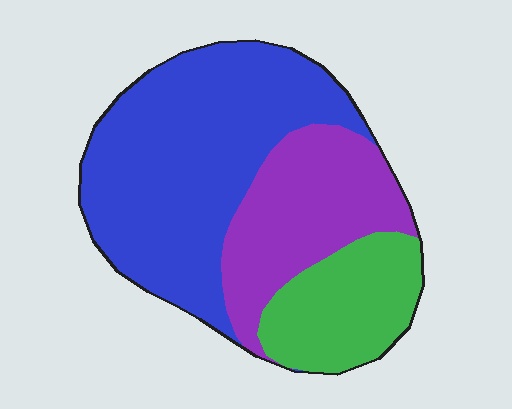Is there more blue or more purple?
Blue.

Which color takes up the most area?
Blue, at roughly 55%.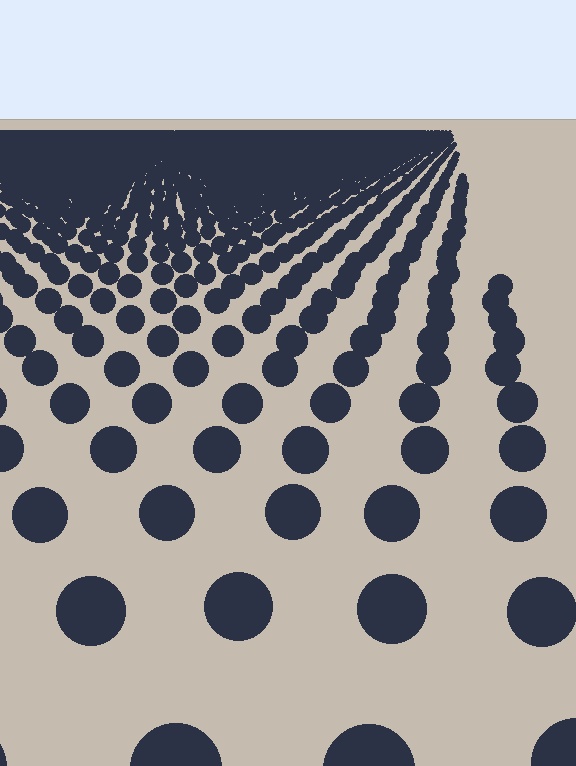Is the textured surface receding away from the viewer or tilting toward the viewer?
The surface is receding away from the viewer. Texture elements get smaller and denser toward the top.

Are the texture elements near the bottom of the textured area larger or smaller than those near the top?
Larger. Near the bottom, elements are closer to the viewer and appear at a bigger on-screen size.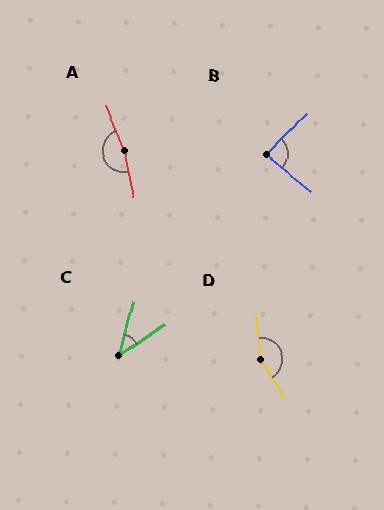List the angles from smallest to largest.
C (41°), B (85°), D (152°), A (170°).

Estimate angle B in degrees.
Approximately 85 degrees.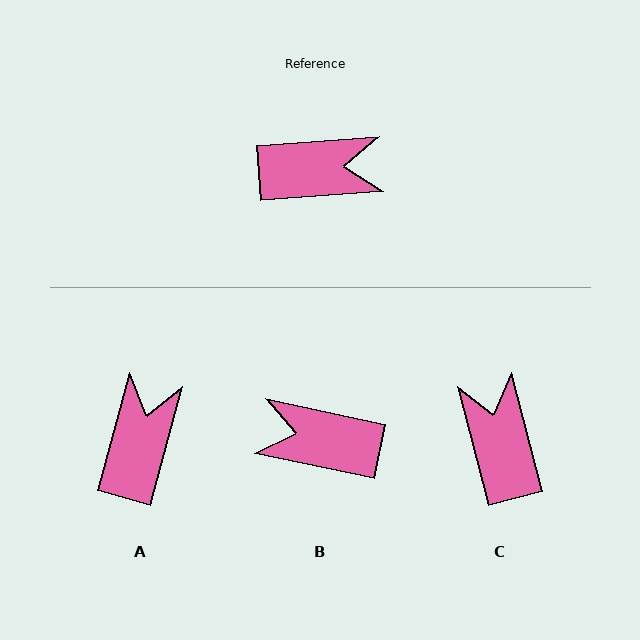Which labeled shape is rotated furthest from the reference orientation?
B, about 164 degrees away.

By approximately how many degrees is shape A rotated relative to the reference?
Approximately 71 degrees counter-clockwise.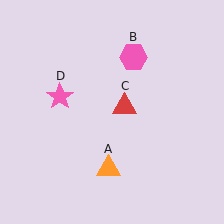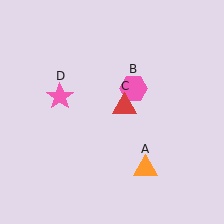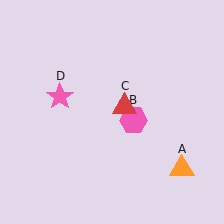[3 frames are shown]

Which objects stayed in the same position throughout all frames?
Red triangle (object C) and pink star (object D) remained stationary.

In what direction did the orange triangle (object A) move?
The orange triangle (object A) moved right.